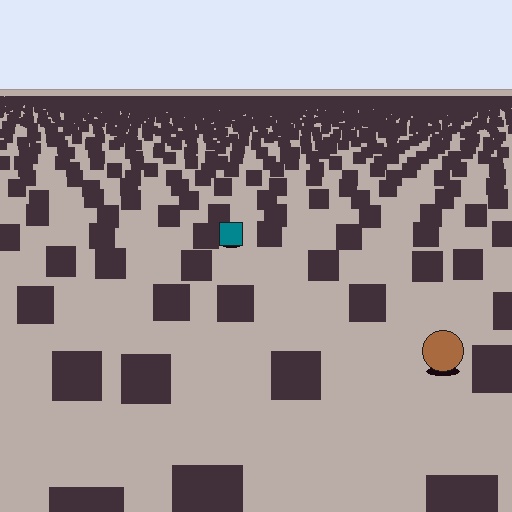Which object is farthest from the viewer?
The teal square is farthest from the viewer. It appears smaller and the ground texture around it is denser.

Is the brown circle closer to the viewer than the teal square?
Yes. The brown circle is closer — you can tell from the texture gradient: the ground texture is coarser near it.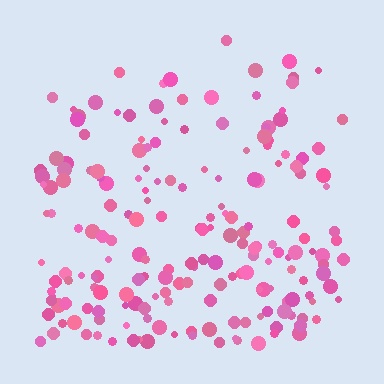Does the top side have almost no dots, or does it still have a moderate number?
Still a moderate number, just noticeably fewer than the bottom.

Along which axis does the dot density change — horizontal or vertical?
Vertical.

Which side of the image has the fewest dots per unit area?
The top.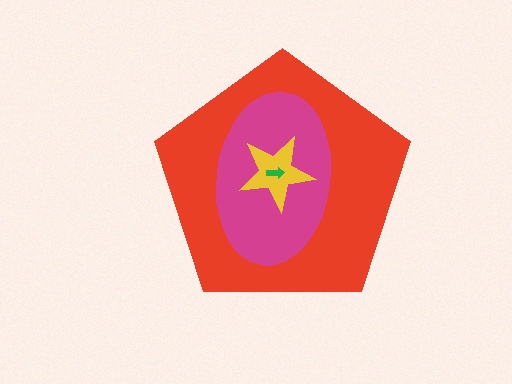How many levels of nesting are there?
4.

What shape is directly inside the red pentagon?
The magenta ellipse.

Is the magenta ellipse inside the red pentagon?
Yes.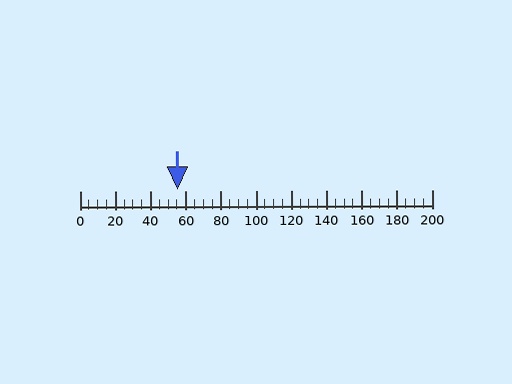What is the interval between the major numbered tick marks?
The major tick marks are spaced 20 units apart.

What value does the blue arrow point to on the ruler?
The blue arrow points to approximately 56.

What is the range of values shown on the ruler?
The ruler shows values from 0 to 200.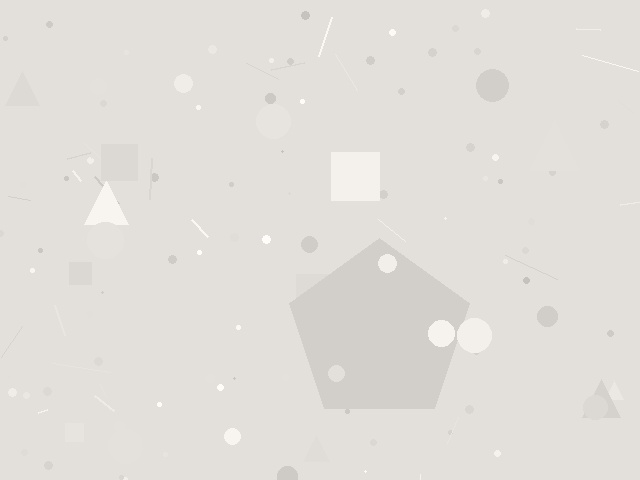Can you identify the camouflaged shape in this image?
The camouflaged shape is a pentagon.